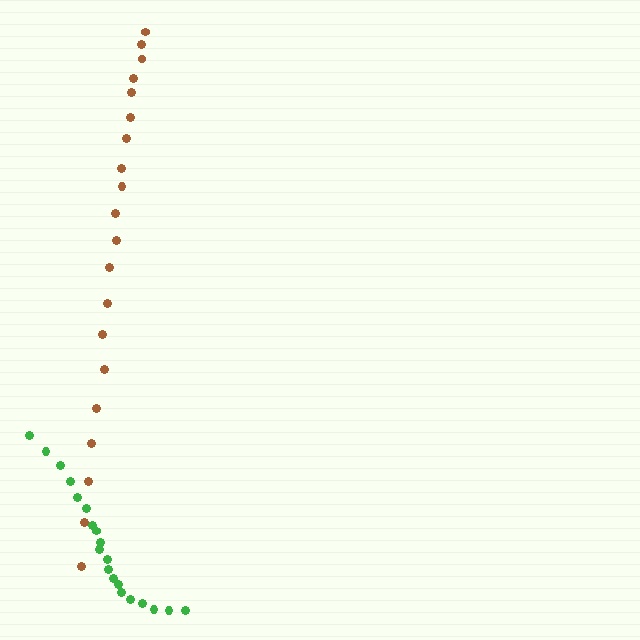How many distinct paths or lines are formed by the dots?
There are 2 distinct paths.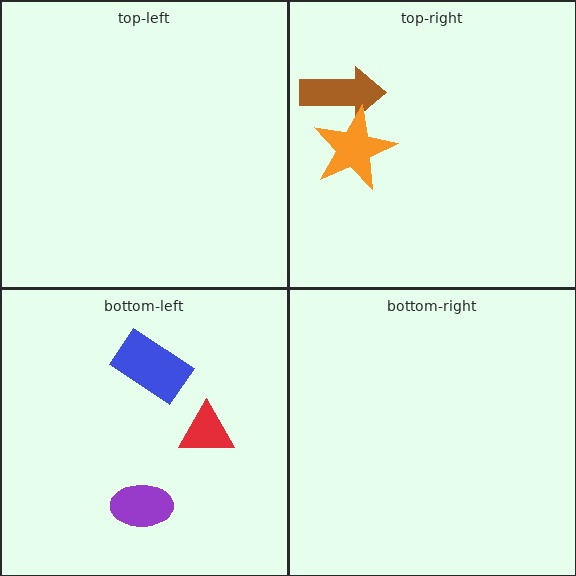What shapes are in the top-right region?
The brown arrow, the orange star.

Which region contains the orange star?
The top-right region.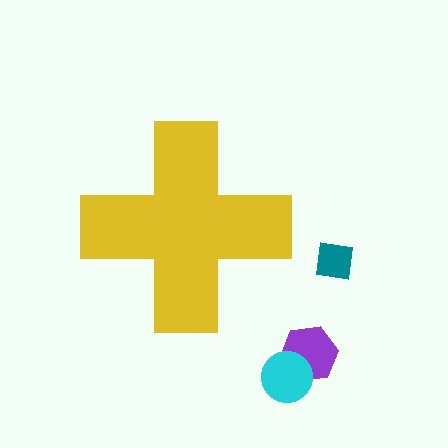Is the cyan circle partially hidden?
No, the cyan circle is fully visible.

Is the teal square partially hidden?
No, the teal square is fully visible.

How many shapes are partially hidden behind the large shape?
0 shapes are partially hidden.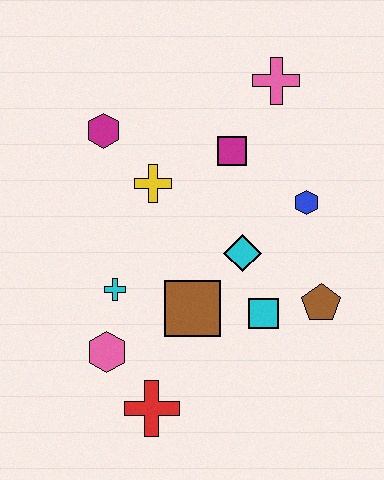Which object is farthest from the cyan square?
The magenta hexagon is farthest from the cyan square.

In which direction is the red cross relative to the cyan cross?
The red cross is below the cyan cross.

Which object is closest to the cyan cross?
The pink hexagon is closest to the cyan cross.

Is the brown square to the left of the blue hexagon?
Yes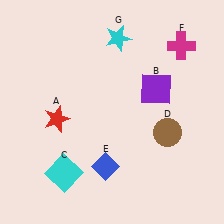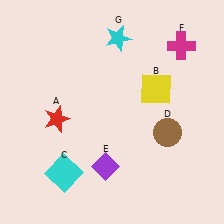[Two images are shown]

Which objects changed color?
B changed from purple to yellow. E changed from blue to purple.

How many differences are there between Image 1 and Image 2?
There are 2 differences between the two images.